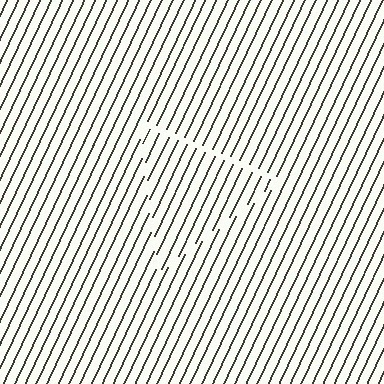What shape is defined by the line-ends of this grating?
An illusory triangle. The interior of the shape contains the same grating, shifted by half a period — the contour is defined by the phase discontinuity where line-ends from the inner and outer gratings abut.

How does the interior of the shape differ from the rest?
The interior of the shape contains the same grating, shifted by half a period — the contour is defined by the phase discontinuity where line-ends from the inner and outer gratings abut.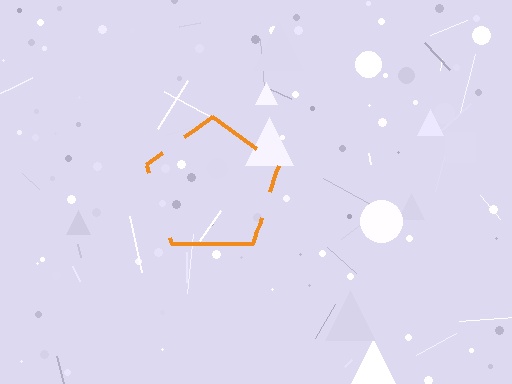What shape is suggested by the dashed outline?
The dashed outline suggests a pentagon.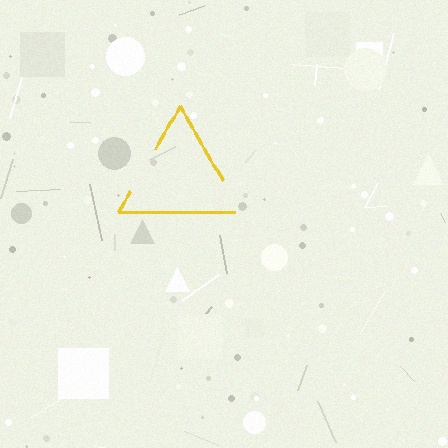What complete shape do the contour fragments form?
The contour fragments form a triangle.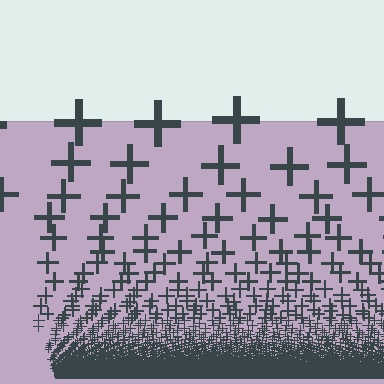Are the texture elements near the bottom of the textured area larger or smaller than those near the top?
Smaller. The gradient is inverted — elements near the bottom are smaller and denser.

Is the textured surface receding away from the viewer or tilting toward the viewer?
The surface appears to tilt toward the viewer. Texture elements get larger and sparser toward the top.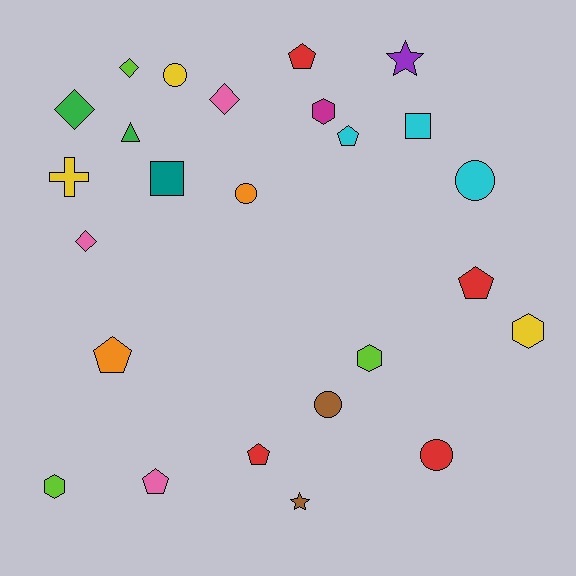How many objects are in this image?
There are 25 objects.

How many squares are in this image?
There are 2 squares.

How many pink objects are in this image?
There are 3 pink objects.